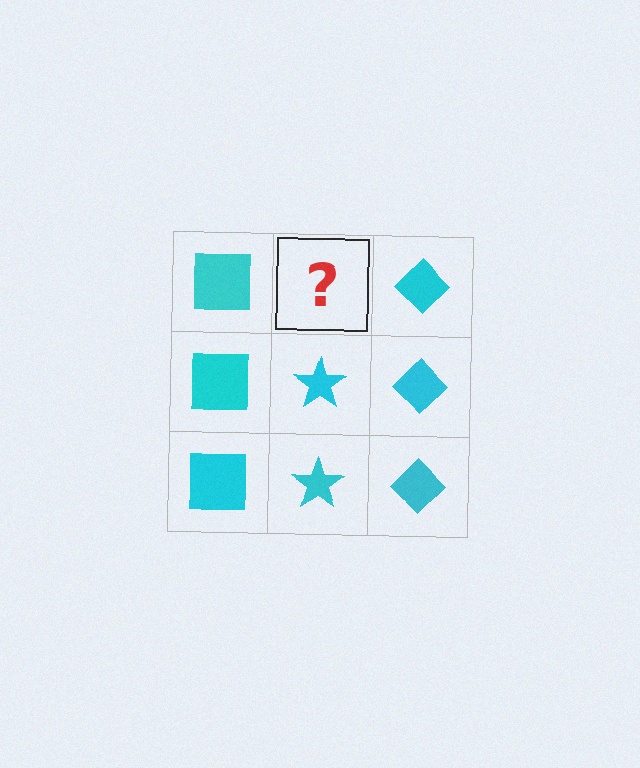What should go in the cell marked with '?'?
The missing cell should contain a cyan star.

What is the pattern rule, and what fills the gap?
The rule is that each column has a consistent shape. The gap should be filled with a cyan star.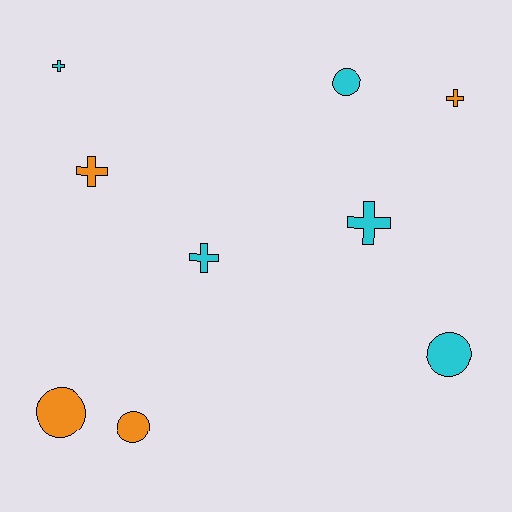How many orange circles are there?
There are 2 orange circles.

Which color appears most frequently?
Cyan, with 5 objects.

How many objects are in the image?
There are 9 objects.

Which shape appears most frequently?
Cross, with 5 objects.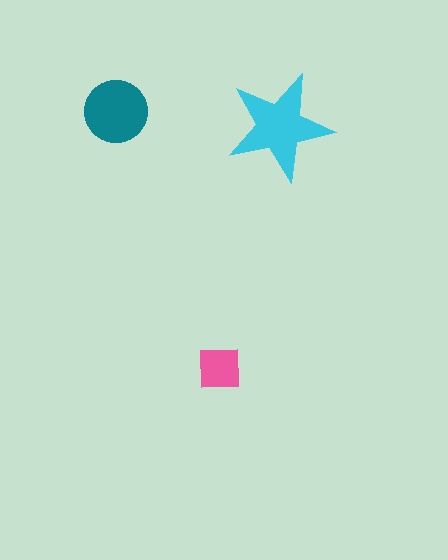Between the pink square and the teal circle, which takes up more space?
The teal circle.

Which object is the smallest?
The pink square.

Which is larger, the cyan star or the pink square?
The cyan star.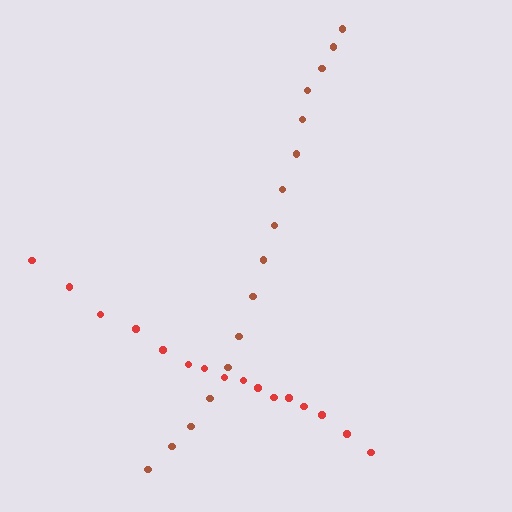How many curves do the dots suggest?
There are 2 distinct paths.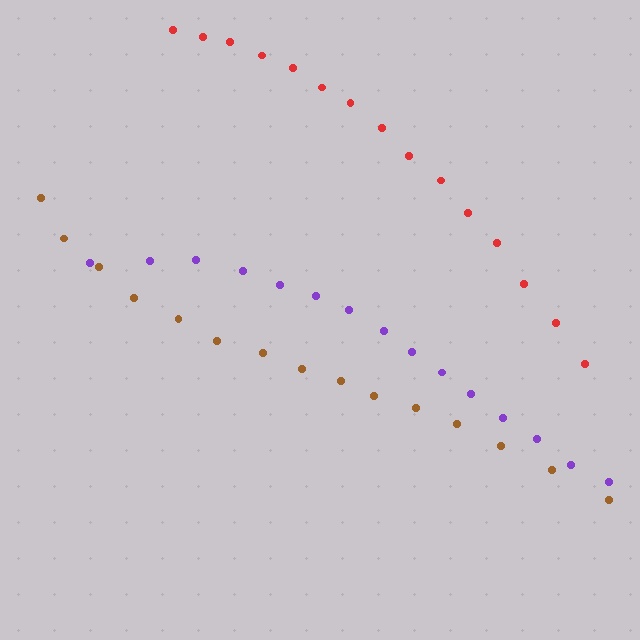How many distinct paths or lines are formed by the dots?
There are 3 distinct paths.